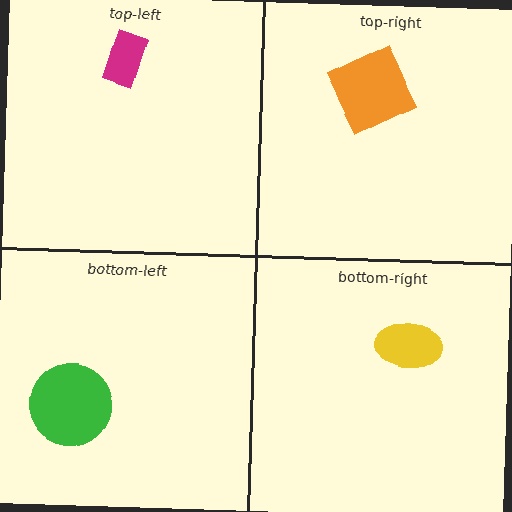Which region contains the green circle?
The bottom-left region.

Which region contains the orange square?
The top-right region.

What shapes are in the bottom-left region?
The green circle.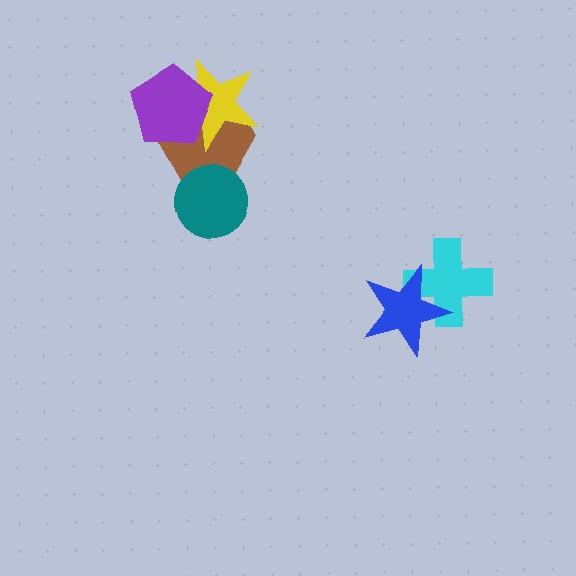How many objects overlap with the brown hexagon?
3 objects overlap with the brown hexagon.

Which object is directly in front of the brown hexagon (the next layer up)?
The yellow star is directly in front of the brown hexagon.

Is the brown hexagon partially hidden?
Yes, it is partially covered by another shape.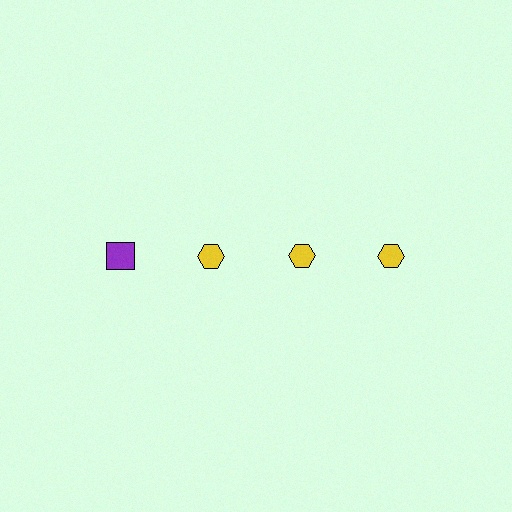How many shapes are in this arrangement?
There are 4 shapes arranged in a grid pattern.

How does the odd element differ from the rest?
It differs in both color (purple instead of yellow) and shape (square instead of hexagon).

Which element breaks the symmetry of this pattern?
The purple square in the top row, leftmost column breaks the symmetry. All other shapes are yellow hexagons.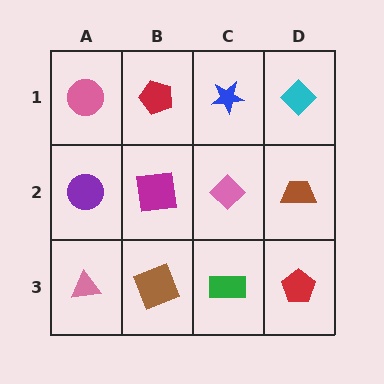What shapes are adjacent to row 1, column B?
A magenta square (row 2, column B), a pink circle (row 1, column A), a blue star (row 1, column C).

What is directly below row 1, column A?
A purple circle.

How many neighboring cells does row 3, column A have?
2.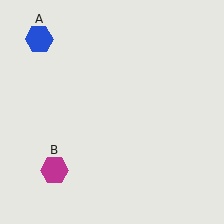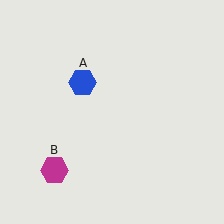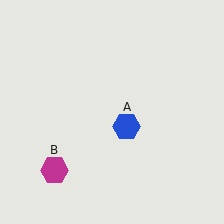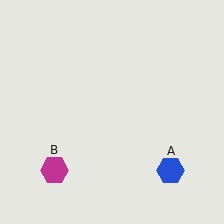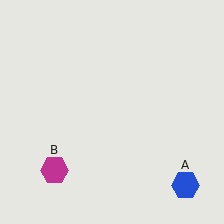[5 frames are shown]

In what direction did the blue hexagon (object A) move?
The blue hexagon (object A) moved down and to the right.